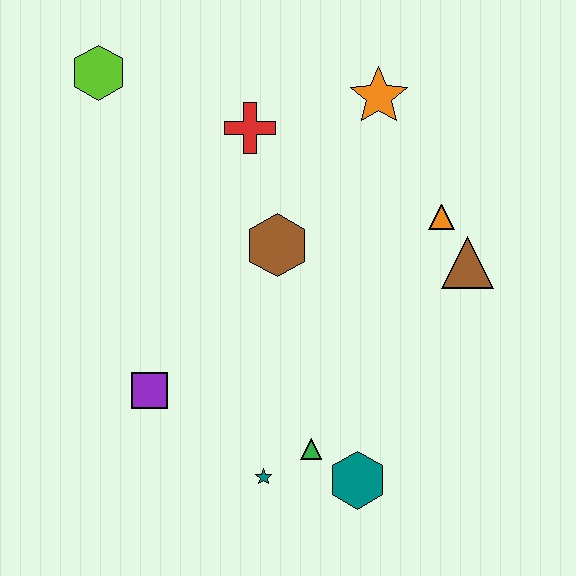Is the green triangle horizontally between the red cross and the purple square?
No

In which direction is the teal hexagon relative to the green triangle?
The teal hexagon is to the right of the green triangle.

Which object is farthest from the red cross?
The teal hexagon is farthest from the red cross.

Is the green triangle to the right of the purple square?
Yes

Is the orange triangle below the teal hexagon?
No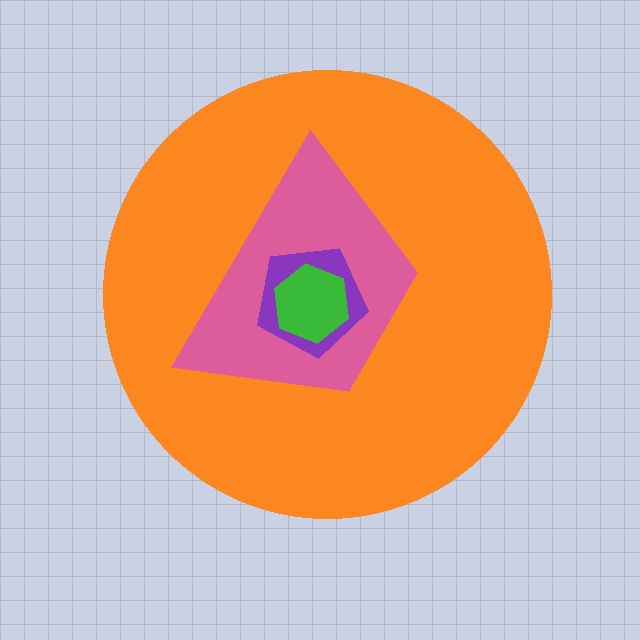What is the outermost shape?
The orange circle.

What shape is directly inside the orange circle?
The pink trapezoid.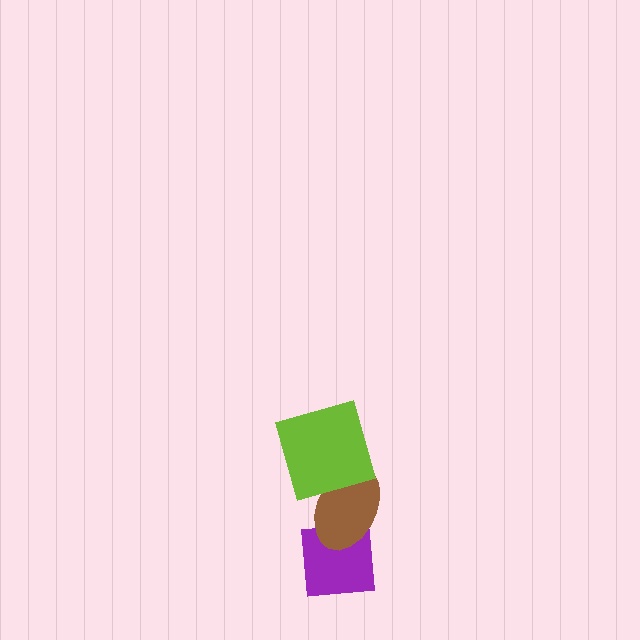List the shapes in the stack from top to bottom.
From top to bottom: the lime square, the brown ellipse, the purple square.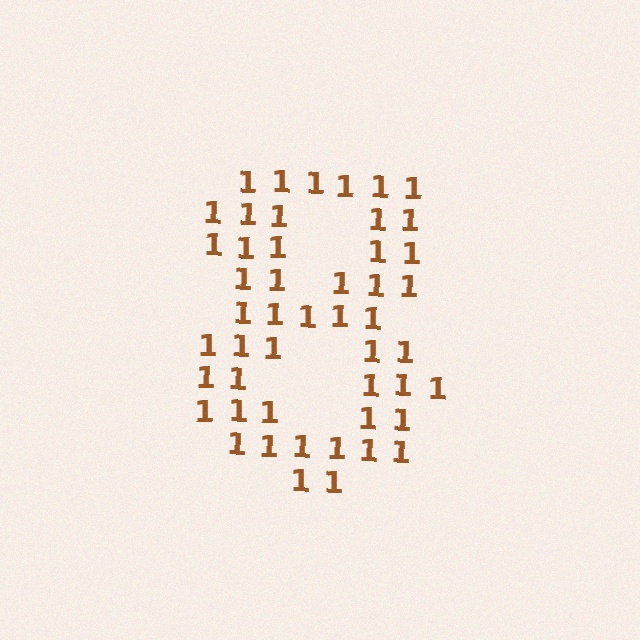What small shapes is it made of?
It is made of small digit 1's.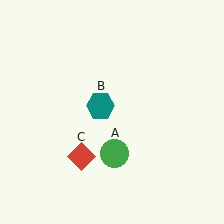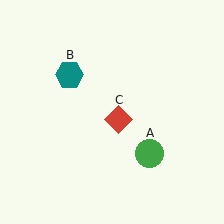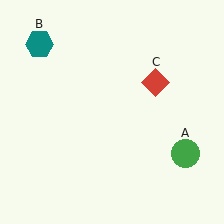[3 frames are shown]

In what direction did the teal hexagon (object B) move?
The teal hexagon (object B) moved up and to the left.